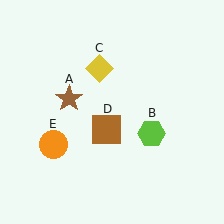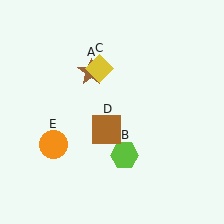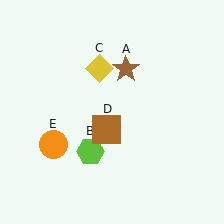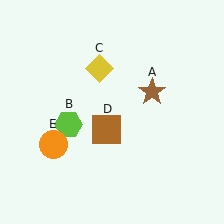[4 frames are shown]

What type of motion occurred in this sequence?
The brown star (object A), lime hexagon (object B) rotated clockwise around the center of the scene.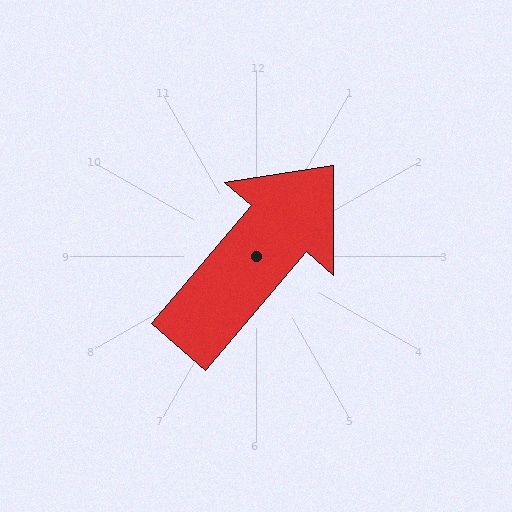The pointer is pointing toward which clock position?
Roughly 1 o'clock.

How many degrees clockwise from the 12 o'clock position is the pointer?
Approximately 40 degrees.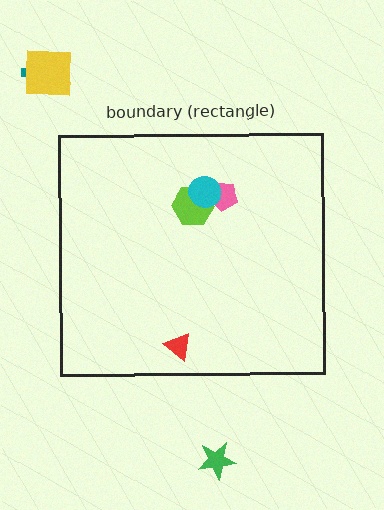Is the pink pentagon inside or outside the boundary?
Inside.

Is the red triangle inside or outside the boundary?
Inside.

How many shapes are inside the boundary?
4 inside, 3 outside.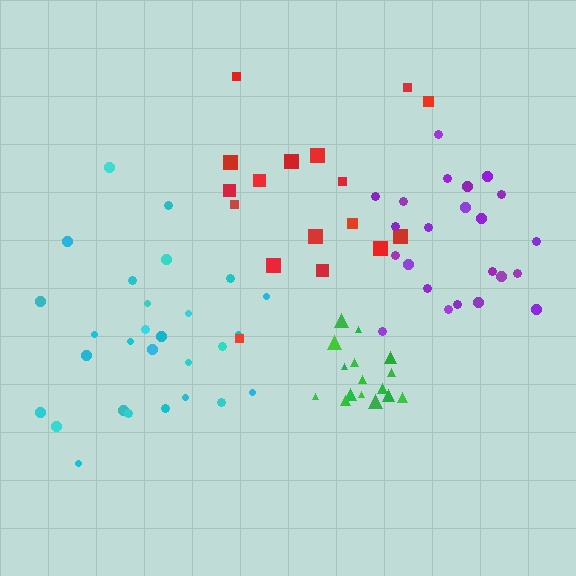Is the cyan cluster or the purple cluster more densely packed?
Cyan.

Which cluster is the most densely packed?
Green.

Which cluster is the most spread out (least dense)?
Red.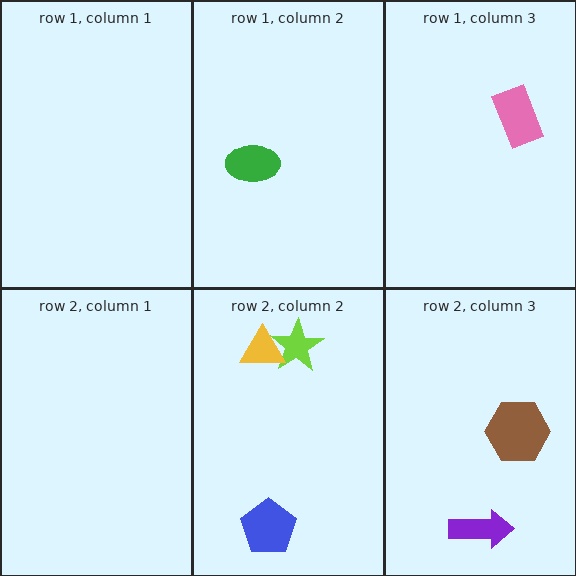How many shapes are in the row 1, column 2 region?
1.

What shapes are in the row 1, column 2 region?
The green ellipse.